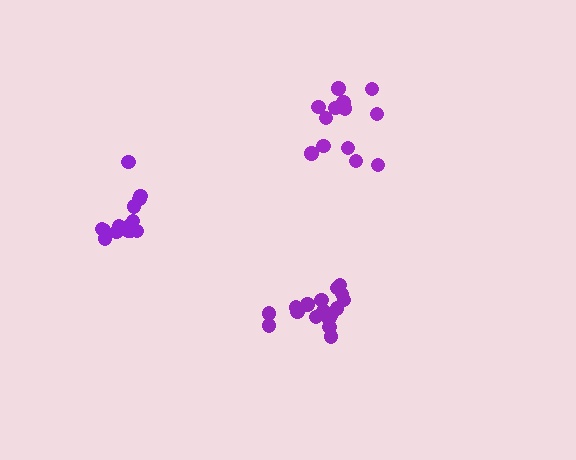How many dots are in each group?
Group 1: 13 dots, Group 2: 17 dots, Group 3: 14 dots (44 total).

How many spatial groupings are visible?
There are 3 spatial groupings.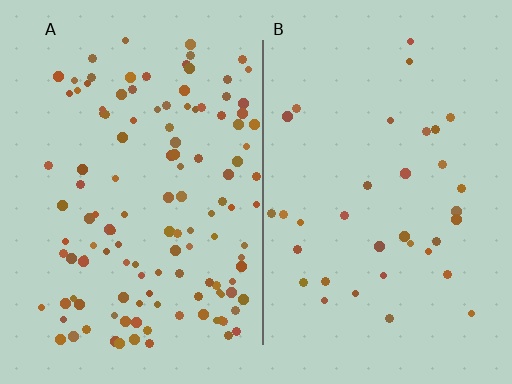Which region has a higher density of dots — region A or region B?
A (the left).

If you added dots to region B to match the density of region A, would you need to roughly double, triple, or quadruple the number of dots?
Approximately quadruple.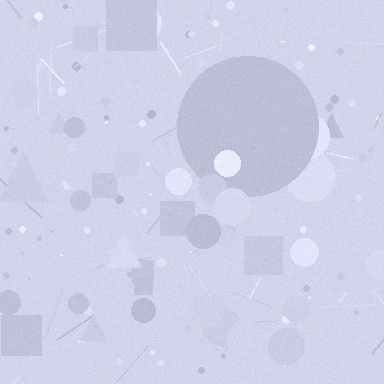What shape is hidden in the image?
A circle is hidden in the image.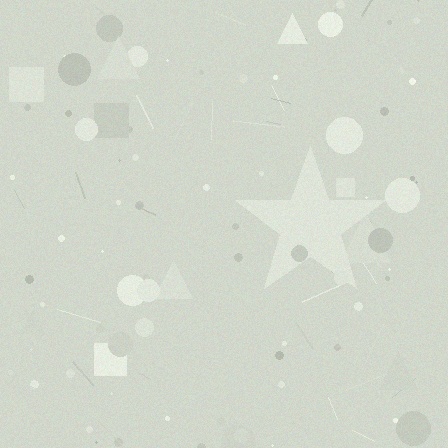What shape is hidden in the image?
A star is hidden in the image.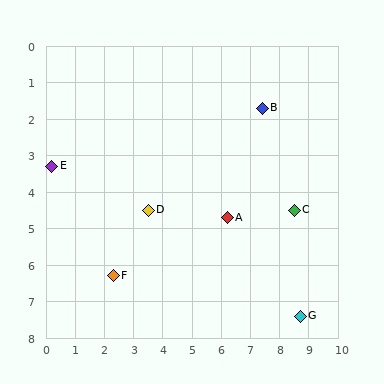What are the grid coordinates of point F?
Point F is at approximately (2.3, 6.3).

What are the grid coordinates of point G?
Point G is at approximately (8.7, 7.4).